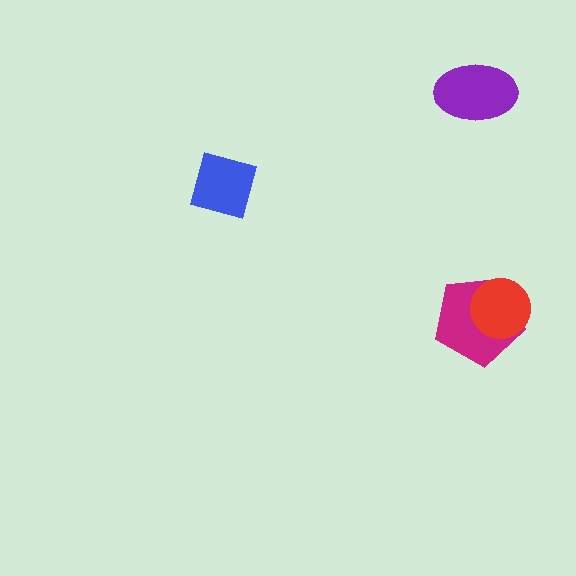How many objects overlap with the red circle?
1 object overlaps with the red circle.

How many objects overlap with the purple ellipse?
0 objects overlap with the purple ellipse.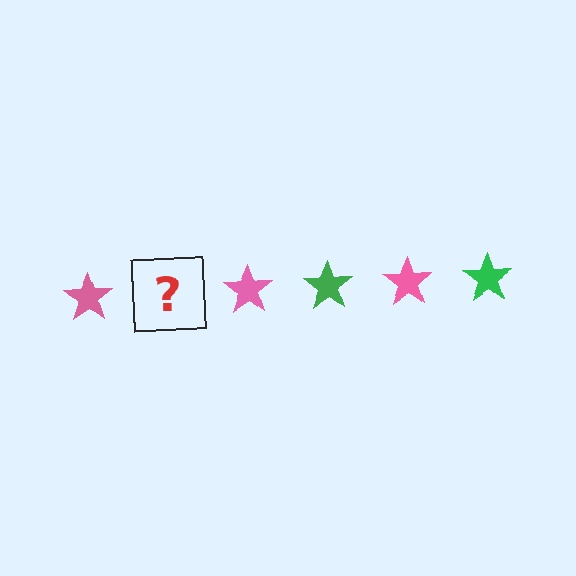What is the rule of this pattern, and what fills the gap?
The rule is that the pattern cycles through pink, green stars. The gap should be filled with a green star.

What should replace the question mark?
The question mark should be replaced with a green star.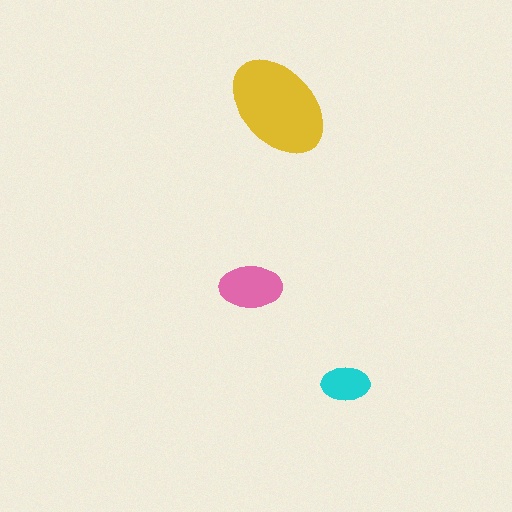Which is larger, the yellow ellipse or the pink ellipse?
The yellow one.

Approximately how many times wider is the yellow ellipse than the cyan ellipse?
About 2 times wider.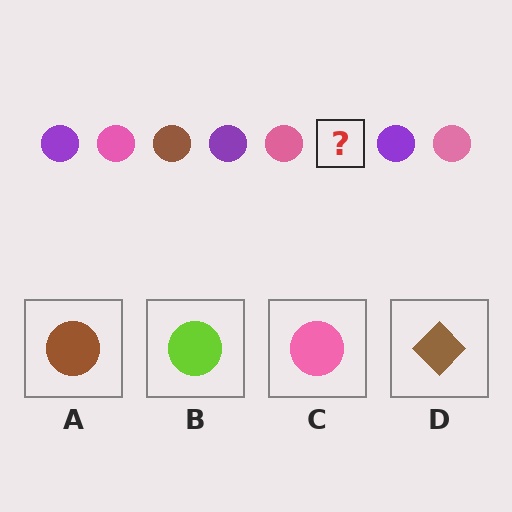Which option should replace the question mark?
Option A.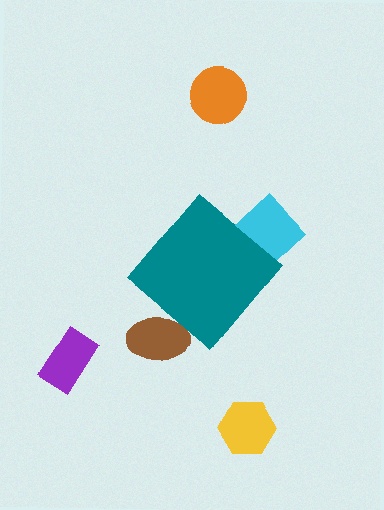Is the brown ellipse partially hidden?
Yes, the brown ellipse is partially hidden behind the teal diamond.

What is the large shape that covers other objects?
A teal diamond.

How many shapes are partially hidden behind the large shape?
2 shapes are partially hidden.